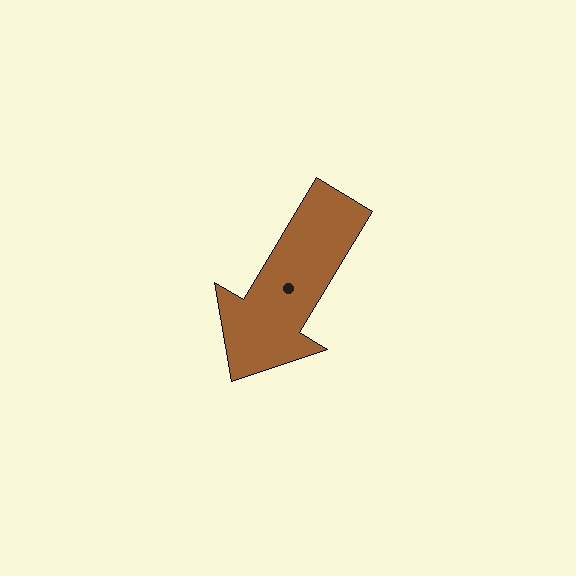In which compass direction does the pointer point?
Southwest.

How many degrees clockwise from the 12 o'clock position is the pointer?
Approximately 211 degrees.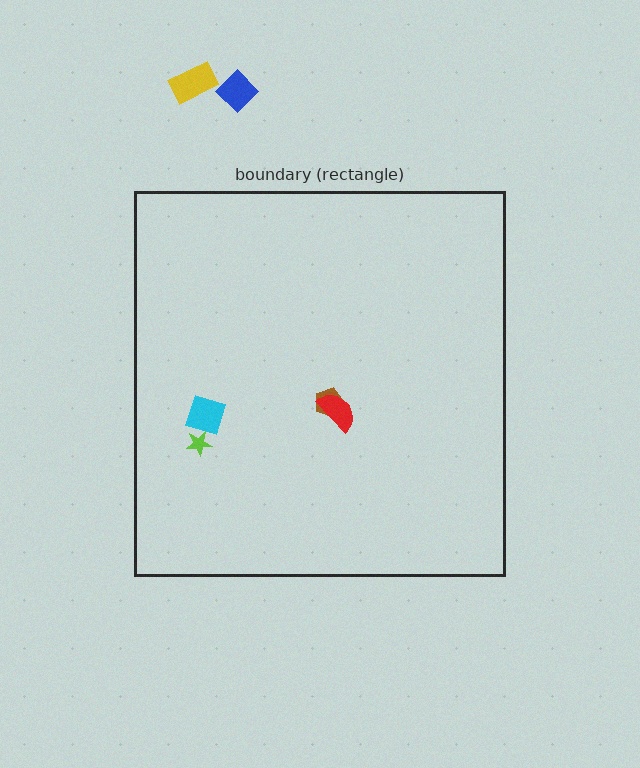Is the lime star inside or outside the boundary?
Inside.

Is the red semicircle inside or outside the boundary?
Inside.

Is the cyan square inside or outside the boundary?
Inside.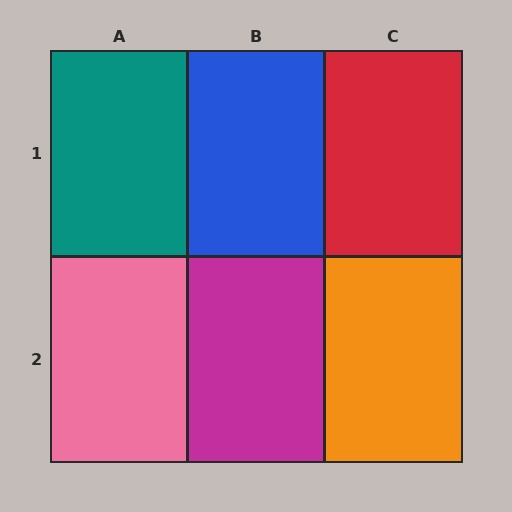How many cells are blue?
1 cell is blue.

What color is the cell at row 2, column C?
Orange.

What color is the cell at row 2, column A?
Pink.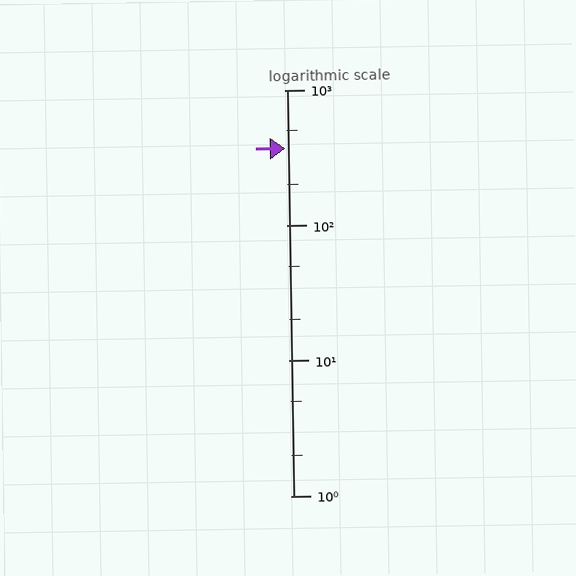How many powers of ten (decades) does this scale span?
The scale spans 3 decades, from 1 to 1000.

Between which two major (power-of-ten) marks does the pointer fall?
The pointer is between 100 and 1000.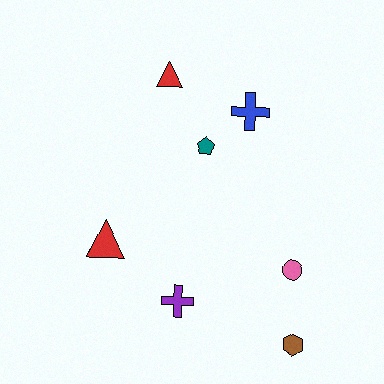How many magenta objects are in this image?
There are no magenta objects.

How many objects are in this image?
There are 7 objects.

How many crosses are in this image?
There are 2 crosses.